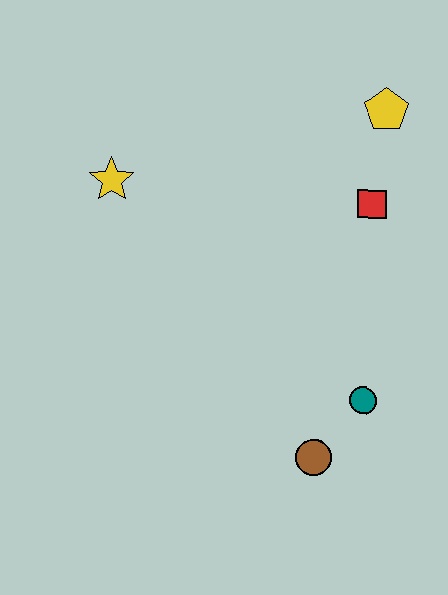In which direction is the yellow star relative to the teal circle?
The yellow star is to the left of the teal circle.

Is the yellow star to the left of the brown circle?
Yes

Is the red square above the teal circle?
Yes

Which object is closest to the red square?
The yellow pentagon is closest to the red square.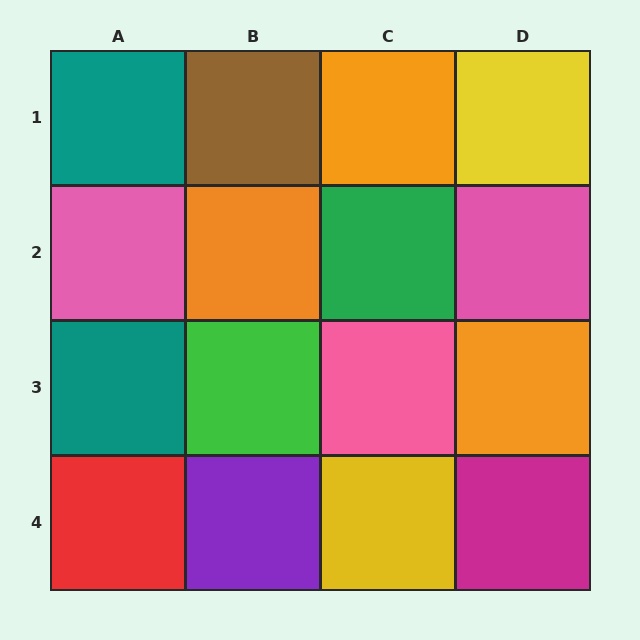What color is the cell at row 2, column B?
Orange.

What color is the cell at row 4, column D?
Magenta.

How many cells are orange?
3 cells are orange.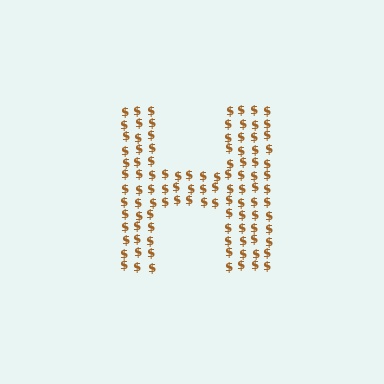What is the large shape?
The large shape is the letter H.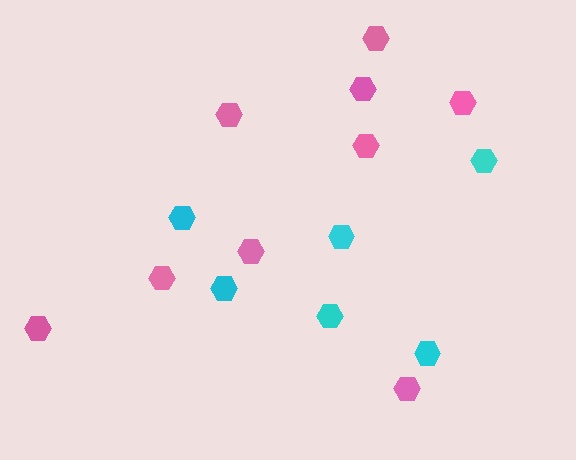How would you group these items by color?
There are 2 groups: one group of cyan hexagons (6) and one group of pink hexagons (9).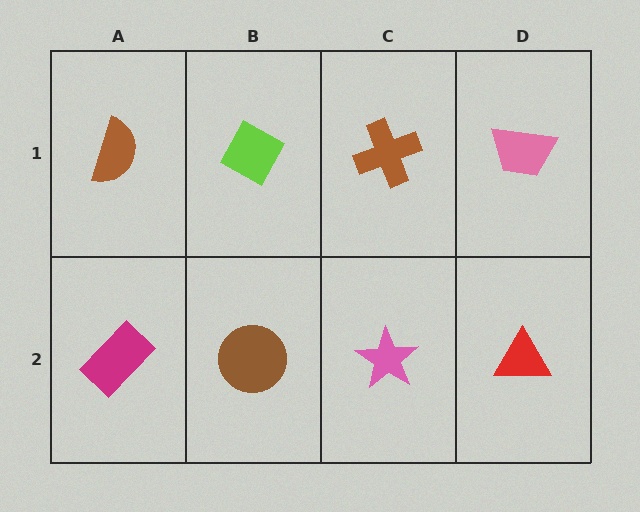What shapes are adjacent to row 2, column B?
A lime diamond (row 1, column B), a magenta rectangle (row 2, column A), a pink star (row 2, column C).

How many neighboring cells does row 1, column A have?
2.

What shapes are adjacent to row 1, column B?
A brown circle (row 2, column B), a brown semicircle (row 1, column A), a brown cross (row 1, column C).